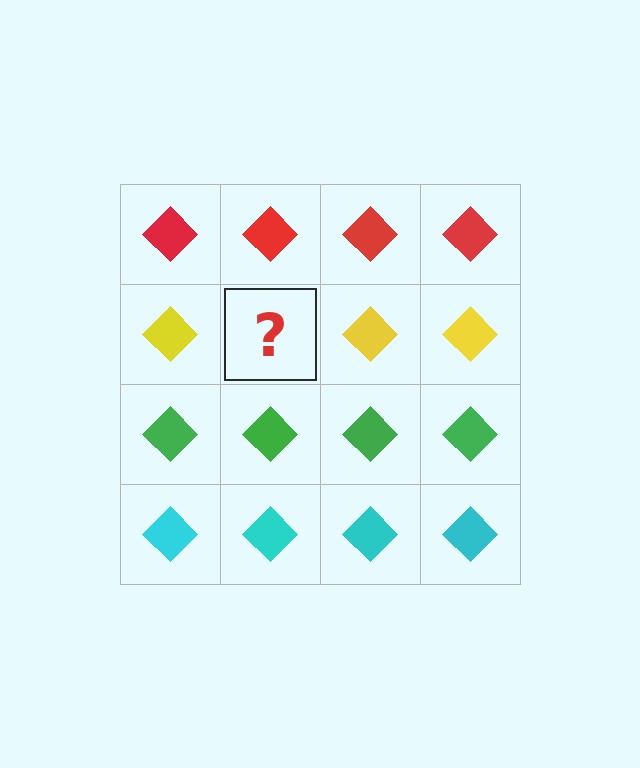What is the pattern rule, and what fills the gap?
The rule is that each row has a consistent color. The gap should be filled with a yellow diamond.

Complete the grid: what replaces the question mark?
The question mark should be replaced with a yellow diamond.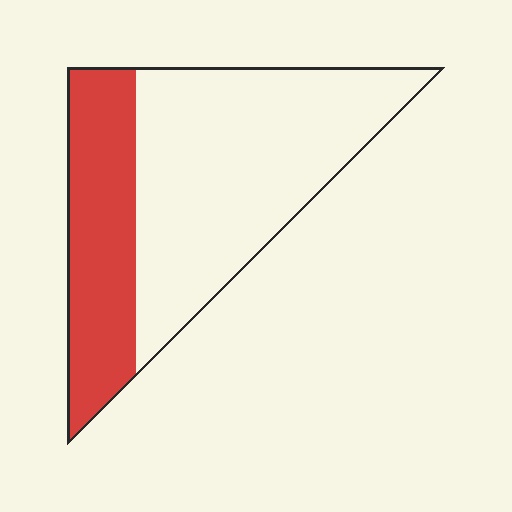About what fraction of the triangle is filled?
About one third (1/3).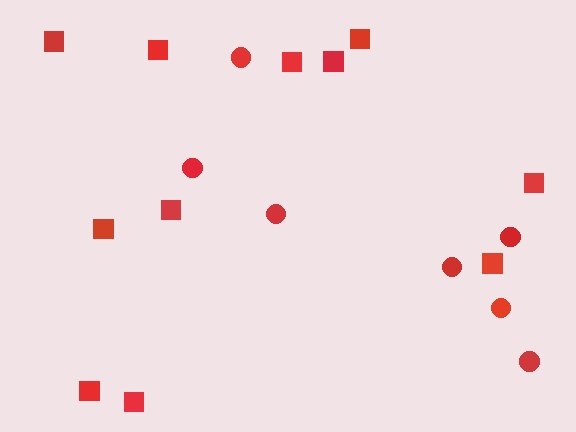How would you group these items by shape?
There are 2 groups: one group of circles (7) and one group of squares (11).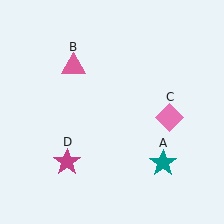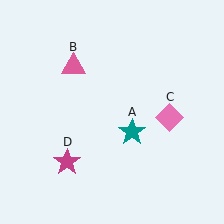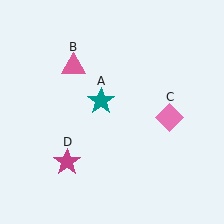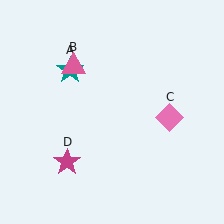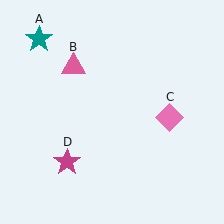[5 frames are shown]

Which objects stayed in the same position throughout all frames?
Pink triangle (object B) and pink diamond (object C) and magenta star (object D) remained stationary.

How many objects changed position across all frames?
1 object changed position: teal star (object A).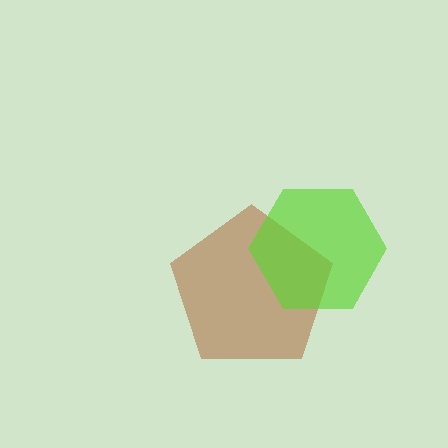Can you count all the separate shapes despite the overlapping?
Yes, there are 2 separate shapes.